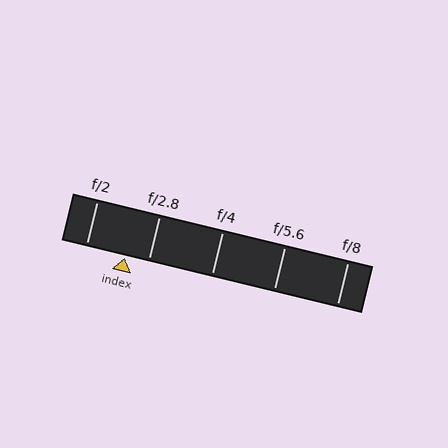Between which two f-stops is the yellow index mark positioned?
The index mark is between f/2 and f/2.8.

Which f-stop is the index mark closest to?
The index mark is closest to f/2.8.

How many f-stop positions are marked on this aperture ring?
There are 5 f-stop positions marked.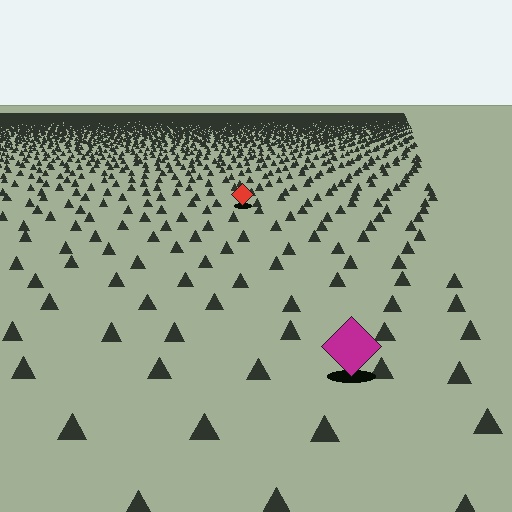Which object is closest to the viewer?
The magenta diamond is closest. The texture marks near it are larger and more spread out.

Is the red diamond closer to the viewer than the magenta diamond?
No. The magenta diamond is closer — you can tell from the texture gradient: the ground texture is coarser near it.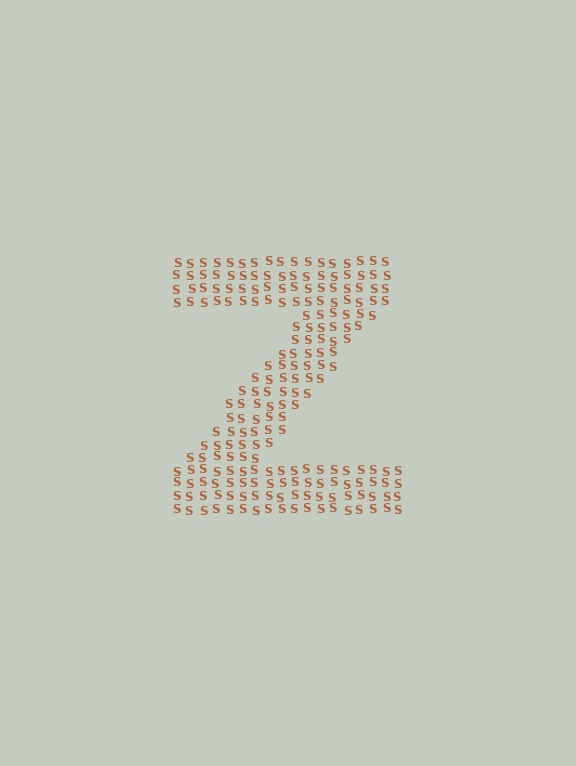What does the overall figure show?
The overall figure shows the letter Z.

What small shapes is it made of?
It is made of small letter S's.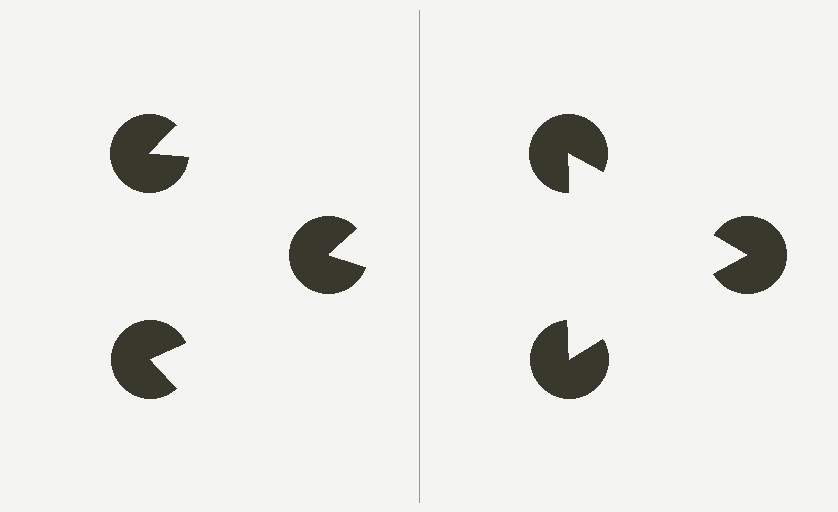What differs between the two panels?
The pac-man discs are positioned identically on both sides; only the wedge orientations differ. On the right they align to a triangle; on the left they are misaligned.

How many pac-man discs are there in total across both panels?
6 — 3 on each side.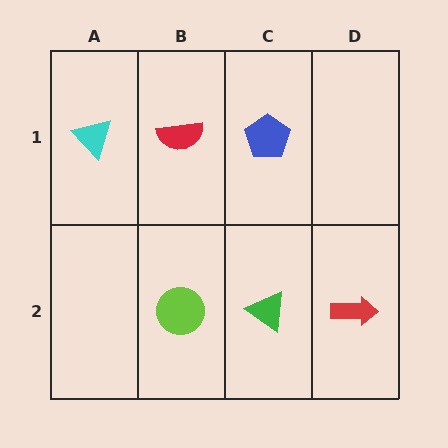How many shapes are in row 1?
3 shapes.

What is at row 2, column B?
A lime circle.